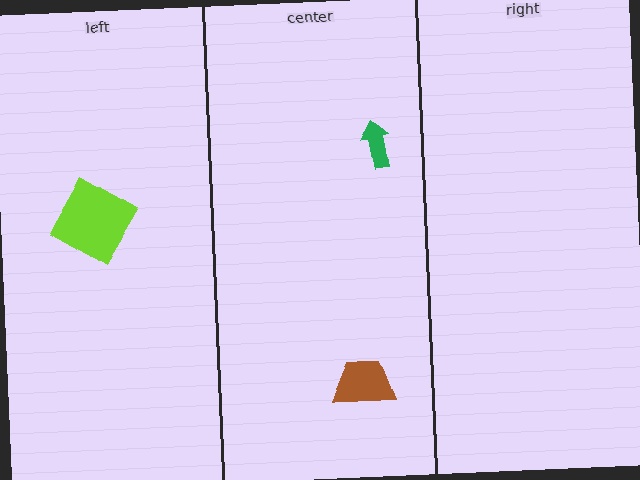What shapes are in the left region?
The lime square.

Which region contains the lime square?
The left region.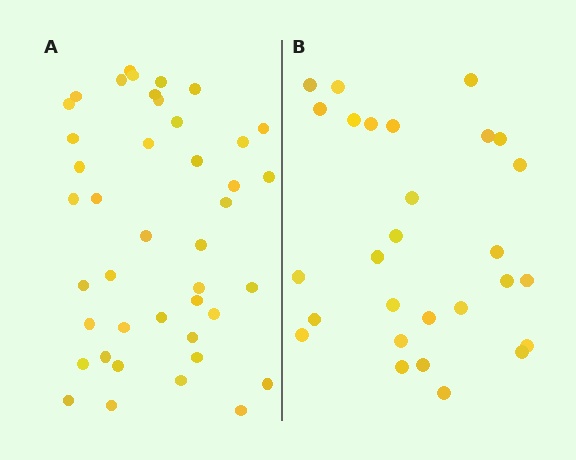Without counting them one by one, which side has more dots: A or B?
Region A (the left region) has more dots.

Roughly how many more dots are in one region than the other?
Region A has approximately 15 more dots than region B.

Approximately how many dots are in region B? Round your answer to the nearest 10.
About 30 dots. (The exact count is 28, which rounds to 30.)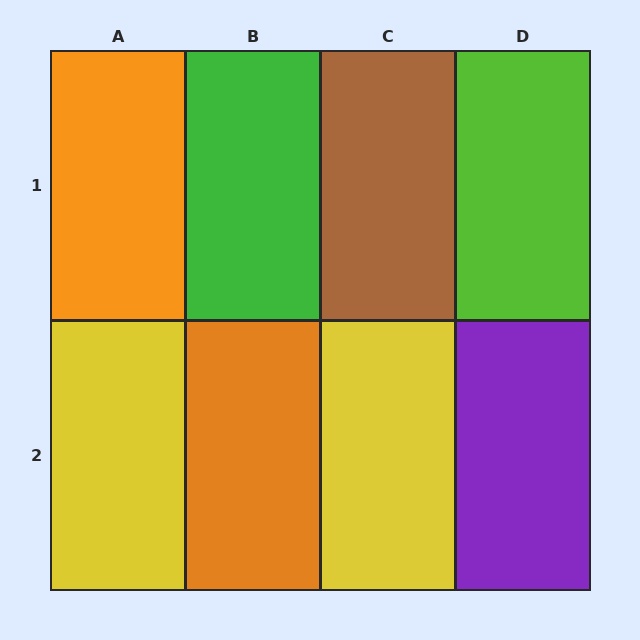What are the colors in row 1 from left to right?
Orange, green, brown, lime.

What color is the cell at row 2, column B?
Orange.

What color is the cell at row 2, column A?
Yellow.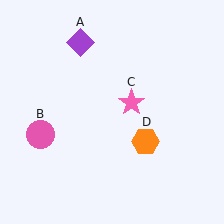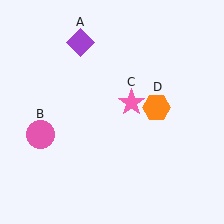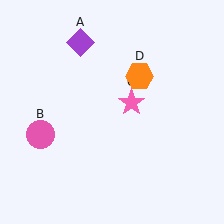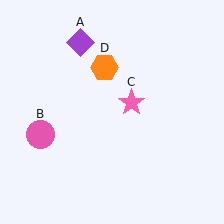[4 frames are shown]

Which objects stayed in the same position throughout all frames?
Purple diamond (object A) and pink circle (object B) and pink star (object C) remained stationary.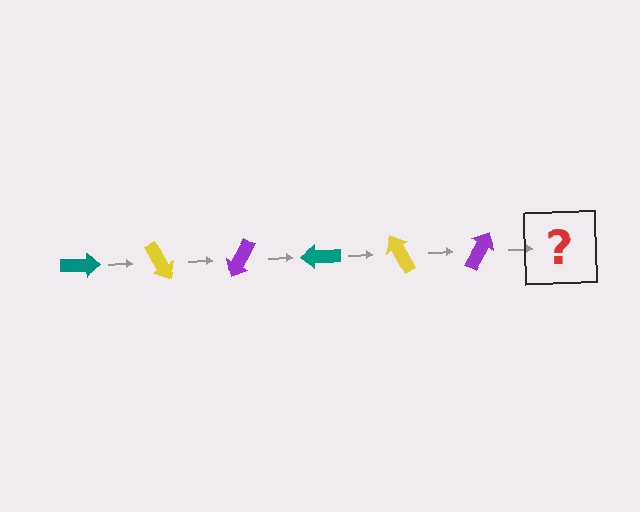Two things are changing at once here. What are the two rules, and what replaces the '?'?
The two rules are that it rotates 60 degrees each step and the color cycles through teal, yellow, and purple. The '?' should be a teal arrow, rotated 360 degrees from the start.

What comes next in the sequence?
The next element should be a teal arrow, rotated 360 degrees from the start.